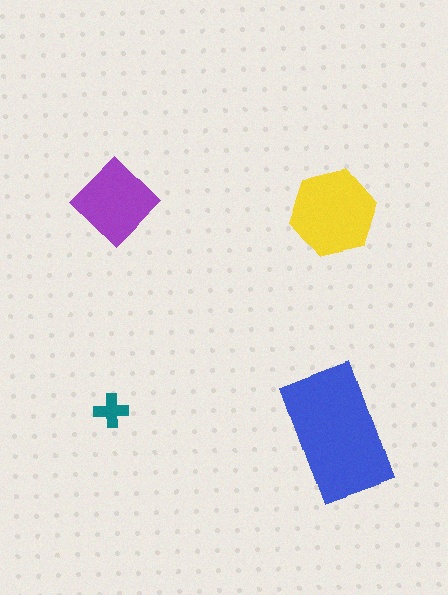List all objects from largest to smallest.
The blue rectangle, the yellow hexagon, the purple diamond, the teal cross.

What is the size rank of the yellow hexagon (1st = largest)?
2nd.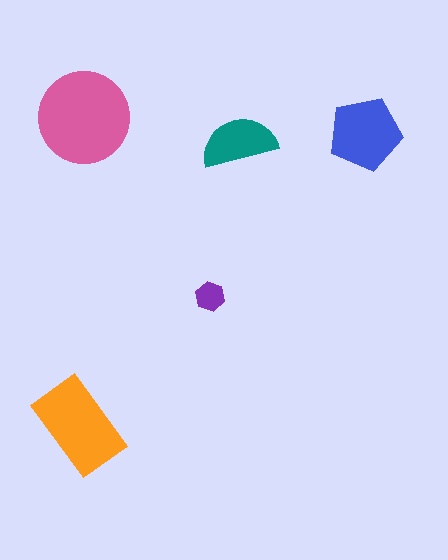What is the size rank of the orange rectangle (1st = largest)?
2nd.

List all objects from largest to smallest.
The pink circle, the orange rectangle, the blue pentagon, the teal semicircle, the purple hexagon.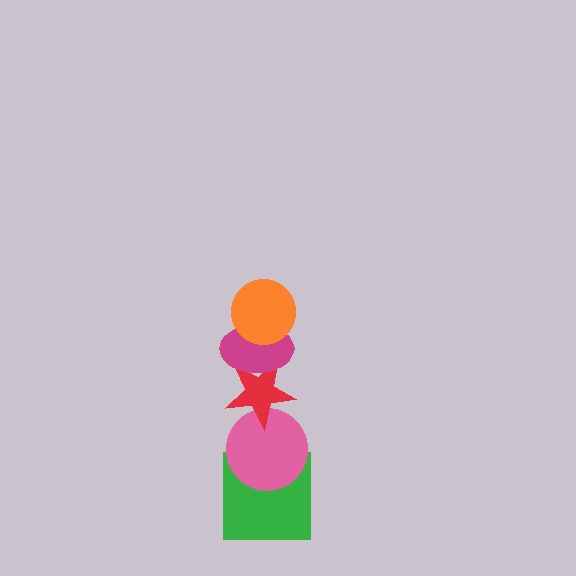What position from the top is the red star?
The red star is 3rd from the top.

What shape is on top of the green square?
The pink circle is on top of the green square.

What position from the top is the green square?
The green square is 5th from the top.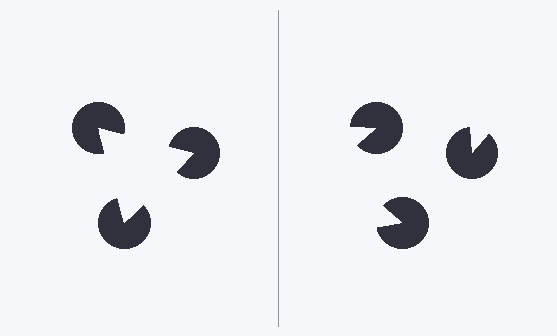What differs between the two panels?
The pac-man discs are positioned identically on both sides; only the wedge orientations differ. On the left they align to a triangle; on the right they are misaligned.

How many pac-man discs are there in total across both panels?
6 — 3 on each side.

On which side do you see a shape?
An illusory triangle appears on the left side. On the right side the wedge cuts are rotated, so no coherent shape forms.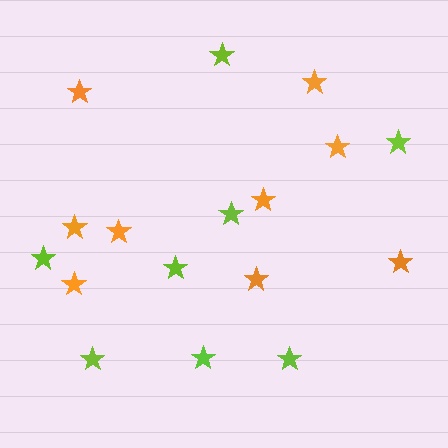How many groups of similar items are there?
There are 2 groups: one group of lime stars (8) and one group of orange stars (9).